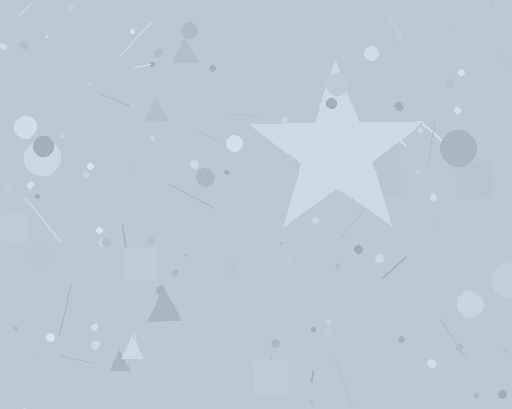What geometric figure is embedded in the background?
A star is embedded in the background.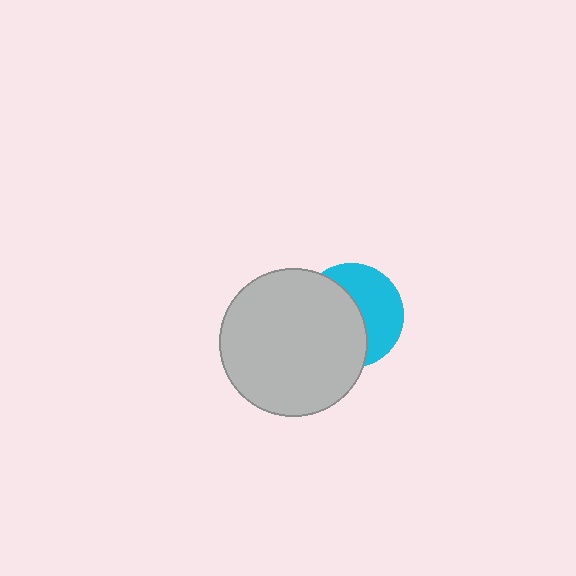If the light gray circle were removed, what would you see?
You would see the complete cyan circle.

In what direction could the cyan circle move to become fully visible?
The cyan circle could move right. That would shift it out from behind the light gray circle entirely.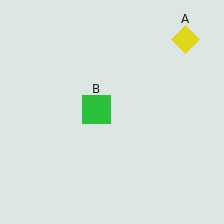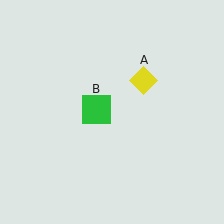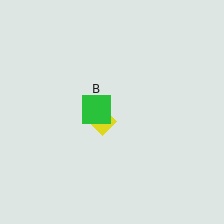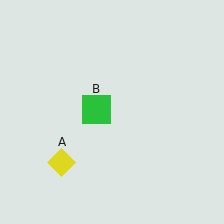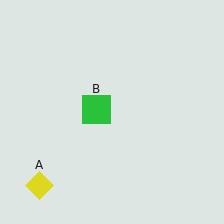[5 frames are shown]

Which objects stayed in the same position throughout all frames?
Green square (object B) remained stationary.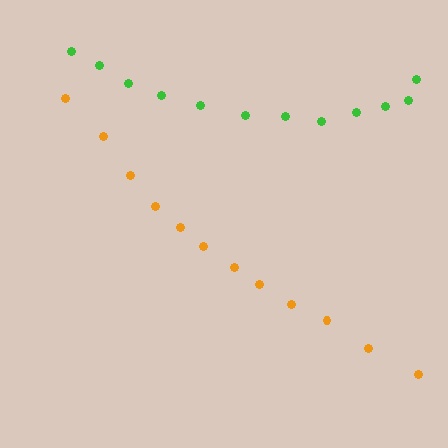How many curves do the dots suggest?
There are 2 distinct paths.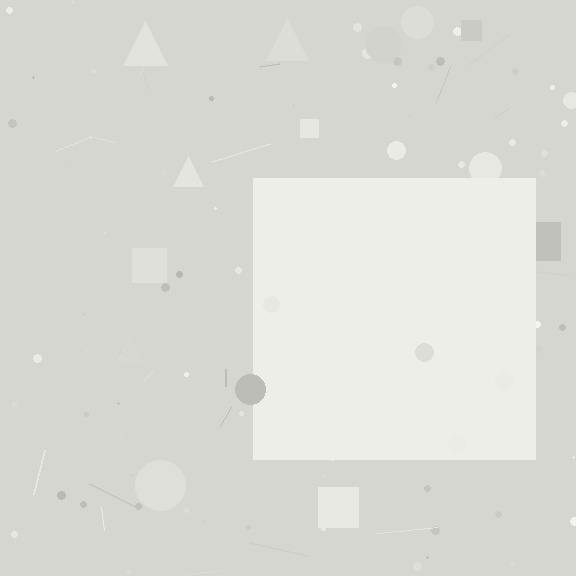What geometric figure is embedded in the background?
A square is embedded in the background.